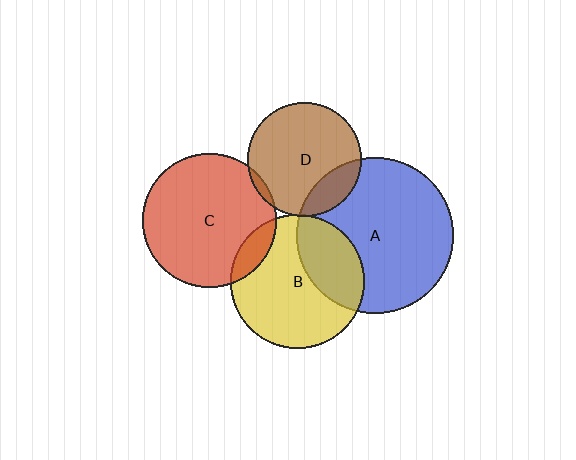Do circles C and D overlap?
Yes.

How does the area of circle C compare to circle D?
Approximately 1.4 times.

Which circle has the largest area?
Circle A (blue).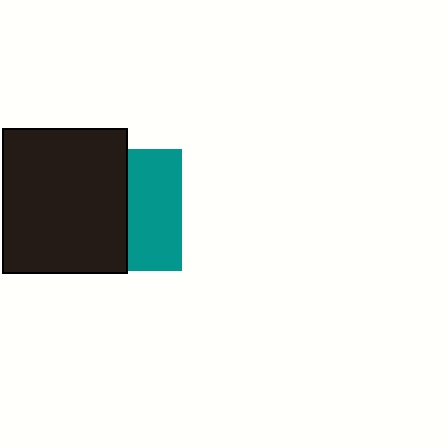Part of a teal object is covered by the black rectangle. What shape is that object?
It is a square.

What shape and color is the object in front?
The object in front is a black rectangle.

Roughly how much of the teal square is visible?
A small part of it is visible (roughly 44%).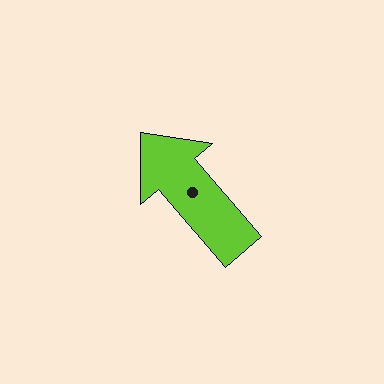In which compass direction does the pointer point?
Northwest.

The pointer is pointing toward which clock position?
Roughly 11 o'clock.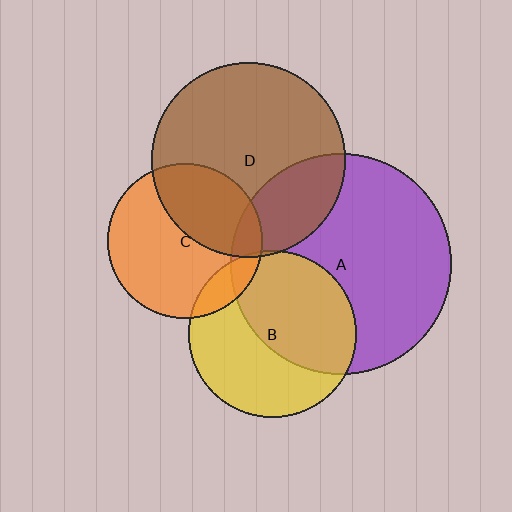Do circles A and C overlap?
Yes.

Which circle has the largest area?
Circle A (purple).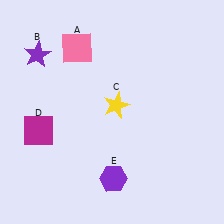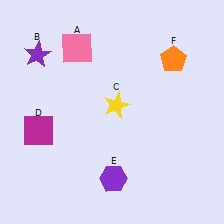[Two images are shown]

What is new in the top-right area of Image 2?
An orange pentagon (F) was added in the top-right area of Image 2.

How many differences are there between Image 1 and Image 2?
There is 1 difference between the two images.